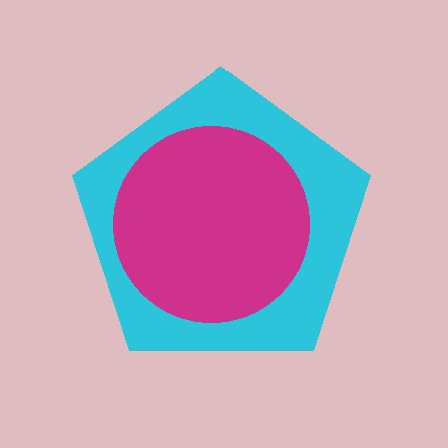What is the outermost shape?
The cyan pentagon.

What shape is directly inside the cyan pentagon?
The magenta circle.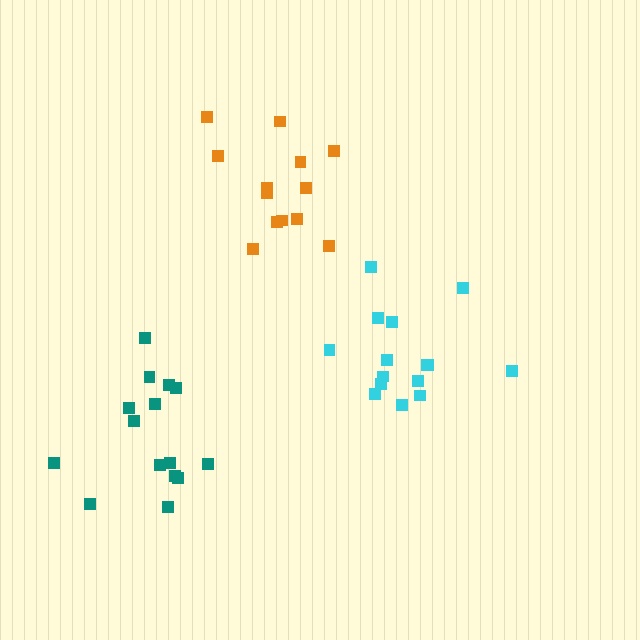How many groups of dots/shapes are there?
There are 3 groups.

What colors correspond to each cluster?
The clusters are colored: orange, cyan, teal.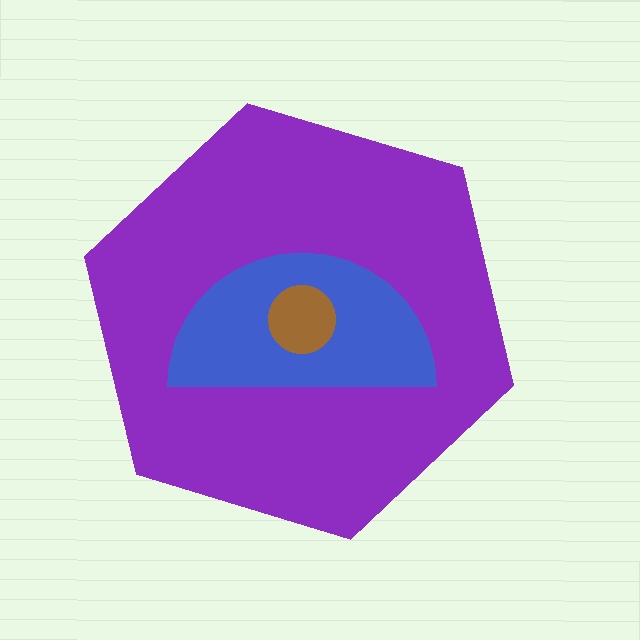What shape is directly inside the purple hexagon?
The blue semicircle.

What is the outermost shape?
The purple hexagon.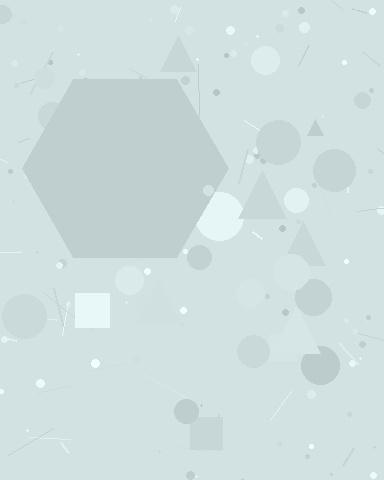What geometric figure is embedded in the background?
A hexagon is embedded in the background.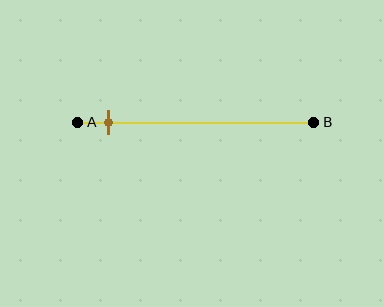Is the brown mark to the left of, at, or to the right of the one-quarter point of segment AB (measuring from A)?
The brown mark is to the left of the one-quarter point of segment AB.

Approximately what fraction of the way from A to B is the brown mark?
The brown mark is approximately 15% of the way from A to B.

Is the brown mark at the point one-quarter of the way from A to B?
No, the mark is at about 15% from A, not at the 25% one-quarter point.